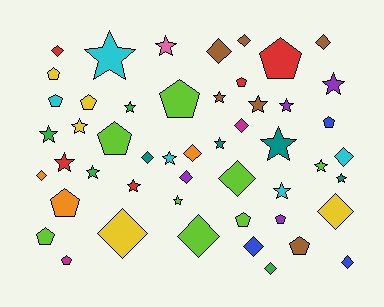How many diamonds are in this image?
There are 17 diamonds.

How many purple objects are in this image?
There are 4 purple objects.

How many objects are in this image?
There are 50 objects.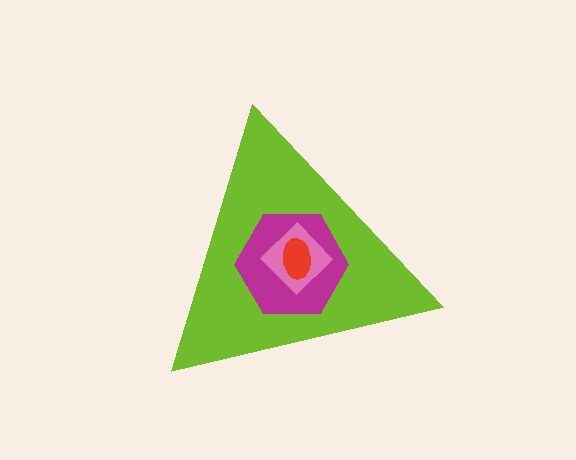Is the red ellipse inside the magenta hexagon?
Yes.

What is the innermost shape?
The red ellipse.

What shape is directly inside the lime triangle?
The magenta hexagon.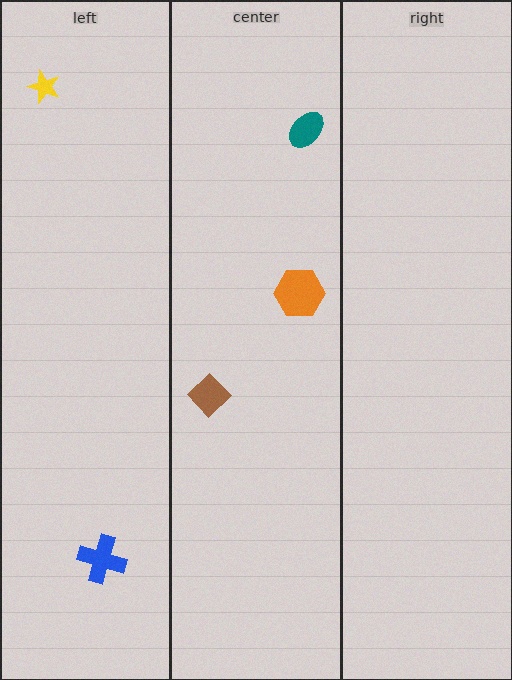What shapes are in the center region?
The orange hexagon, the brown diamond, the teal ellipse.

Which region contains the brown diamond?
The center region.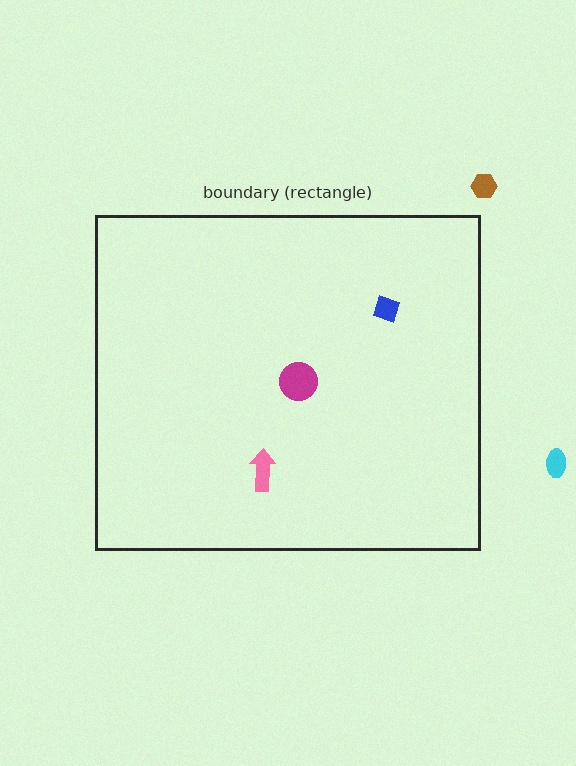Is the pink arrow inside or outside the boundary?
Inside.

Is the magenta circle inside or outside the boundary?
Inside.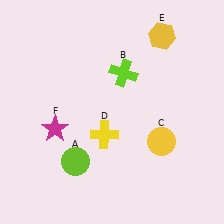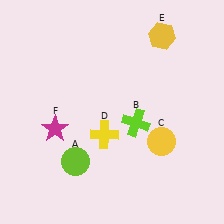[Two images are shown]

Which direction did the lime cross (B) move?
The lime cross (B) moved down.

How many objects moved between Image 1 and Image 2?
1 object moved between the two images.